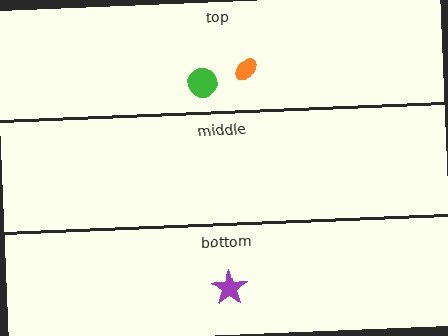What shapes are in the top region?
The green circle, the orange ellipse.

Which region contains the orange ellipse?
The top region.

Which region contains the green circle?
The top region.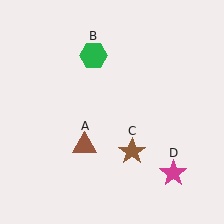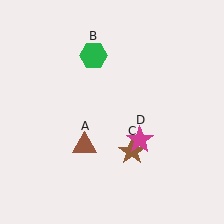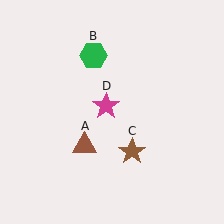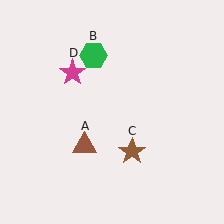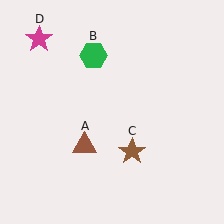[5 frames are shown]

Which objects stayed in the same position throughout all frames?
Brown triangle (object A) and green hexagon (object B) and brown star (object C) remained stationary.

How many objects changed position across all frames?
1 object changed position: magenta star (object D).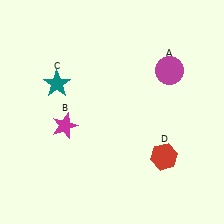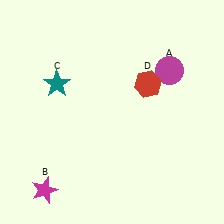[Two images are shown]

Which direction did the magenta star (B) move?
The magenta star (B) moved down.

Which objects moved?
The objects that moved are: the magenta star (B), the red hexagon (D).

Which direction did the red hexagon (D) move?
The red hexagon (D) moved up.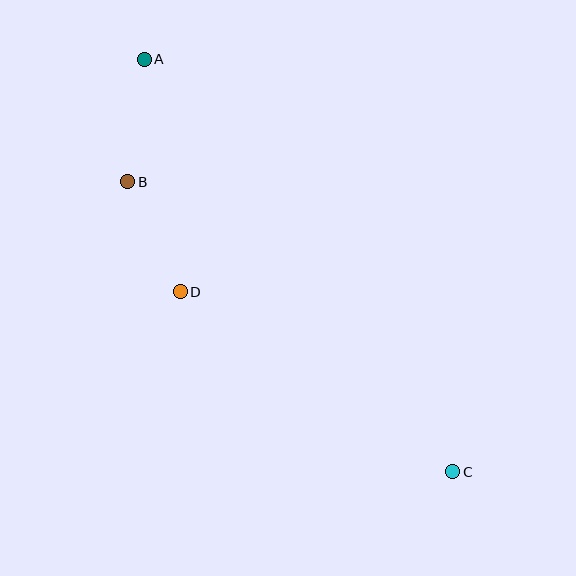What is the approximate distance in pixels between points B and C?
The distance between B and C is approximately 435 pixels.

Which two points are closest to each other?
Points B and D are closest to each other.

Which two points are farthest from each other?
Points A and C are farthest from each other.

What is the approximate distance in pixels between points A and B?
The distance between A and B is approximately 123 pixels.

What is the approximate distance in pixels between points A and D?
The distance between A and D is approximately 235 pixels.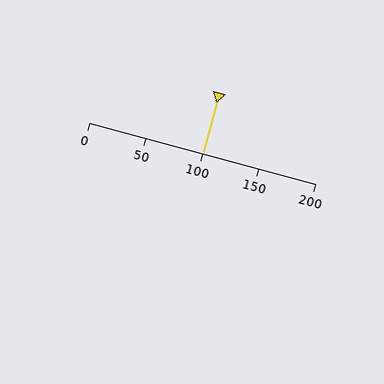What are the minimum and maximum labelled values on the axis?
The axis runs from 0 to 200.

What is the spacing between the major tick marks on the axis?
The major ticks are spaced 50 apart.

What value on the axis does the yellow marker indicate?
The marker indicates approximately 100.